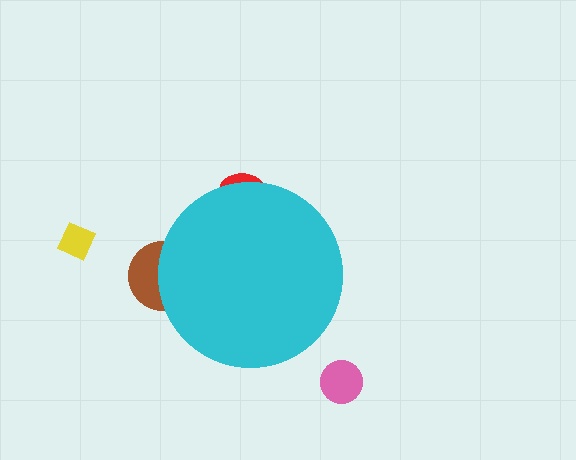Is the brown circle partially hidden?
Yes, the brown circle is partially hidden behind the cyan circle.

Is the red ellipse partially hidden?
Yes, the red ellipse is partially hidden behind the cyan circle.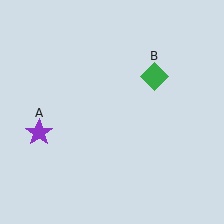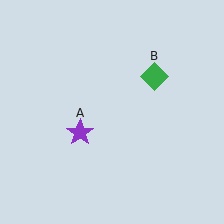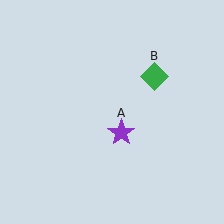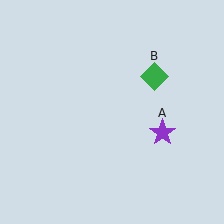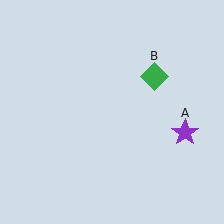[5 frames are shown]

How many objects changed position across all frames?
1 object changed position: purple star (object A).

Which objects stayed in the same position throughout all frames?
Green diamond (object B) remained stationary.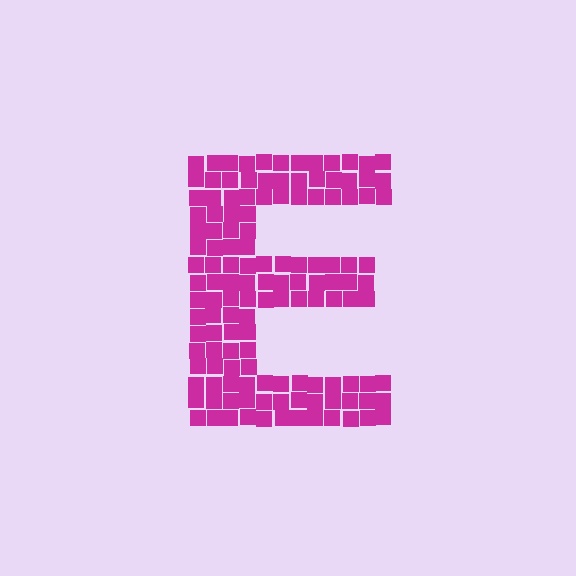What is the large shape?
The large shape is the letter E.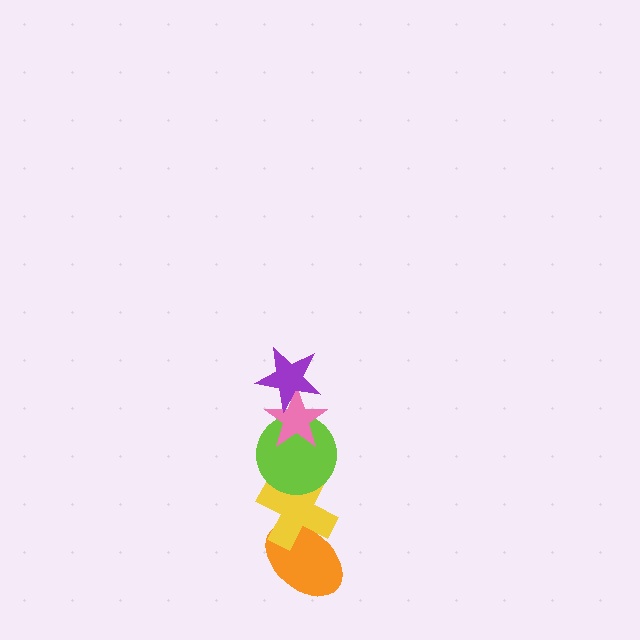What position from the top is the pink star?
The pink star is 2nd from the top.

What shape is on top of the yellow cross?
The lime circle is on top of the yellow cross.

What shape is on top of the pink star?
The purple star is on top of the pink star.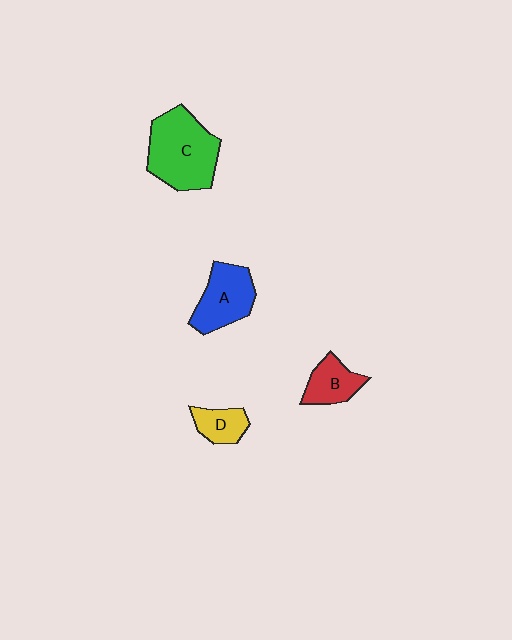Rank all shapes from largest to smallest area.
From largest to smallest: C (green), A (blue), B (red), D (yellow).